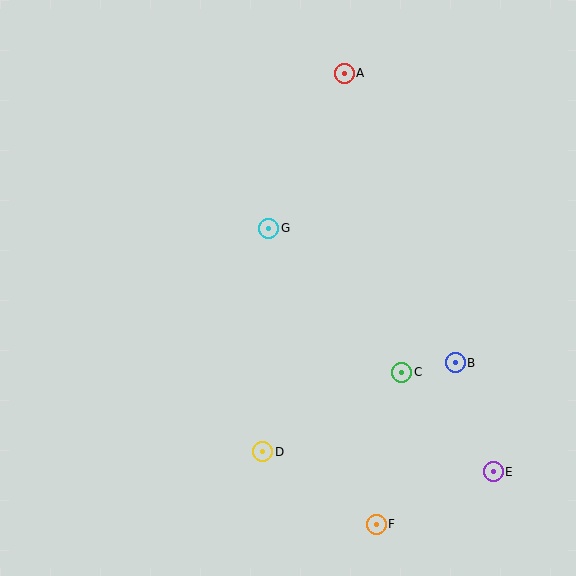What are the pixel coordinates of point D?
Point D is at (263, 452).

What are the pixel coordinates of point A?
Point A is at (344, 73).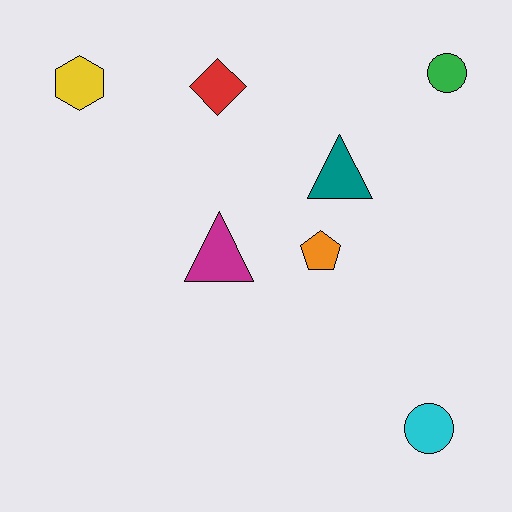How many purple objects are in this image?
There are no purple objects.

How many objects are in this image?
There are 7 objects.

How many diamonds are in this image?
There is 1 diamond.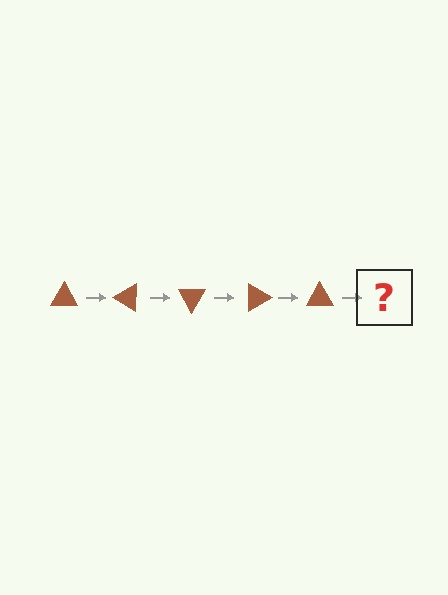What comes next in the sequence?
The next element should be a brown triangle rotated 150 degrees.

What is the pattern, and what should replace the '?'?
The pattern is that the triangle rotates 30 degrees each step. The '?' should be a brown triangle rotated 150 degrees.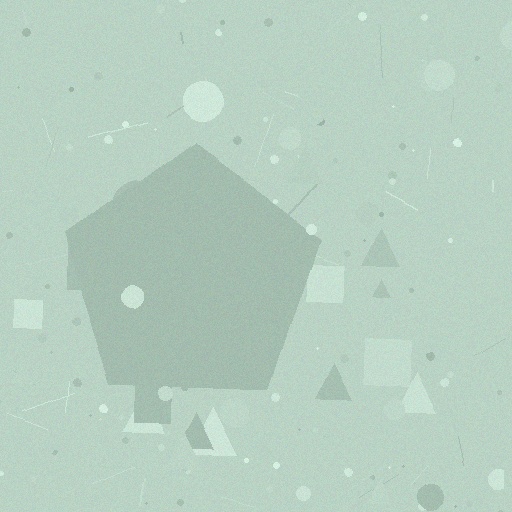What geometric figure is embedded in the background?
A pentagon is embedded in the background.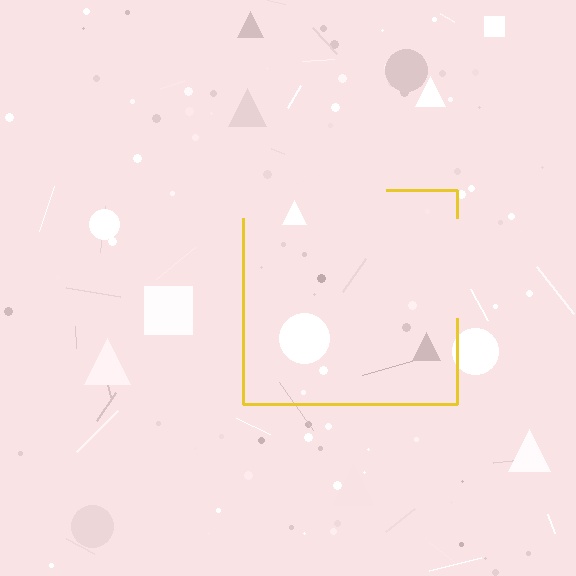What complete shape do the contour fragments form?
The contour fragments form a square.